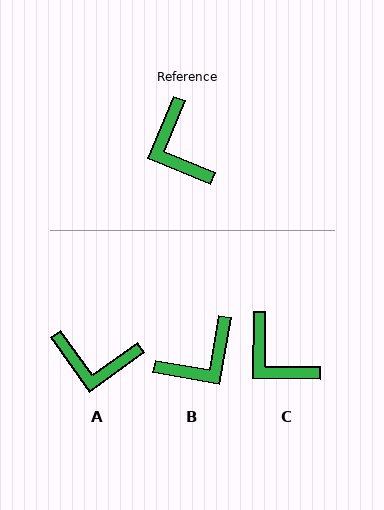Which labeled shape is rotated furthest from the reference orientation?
B, about 103 degrees away.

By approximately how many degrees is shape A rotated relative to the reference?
Approximately 58 degrees counter-clockwise.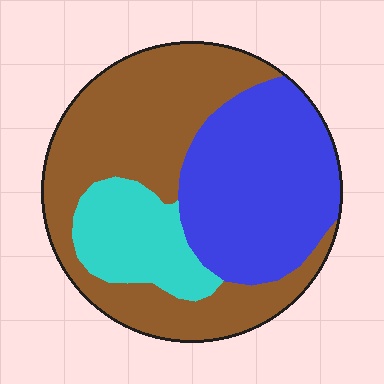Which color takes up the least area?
Cyan, at roughly 15%.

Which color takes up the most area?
Brown, at roughly 50%.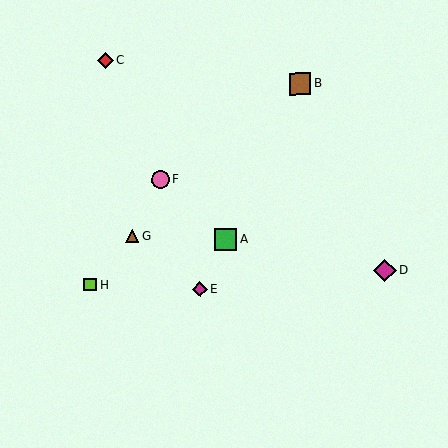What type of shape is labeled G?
Shape G is a brown triangle.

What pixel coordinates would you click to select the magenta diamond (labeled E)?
Click at (200, 290) to select the magenta diamond E.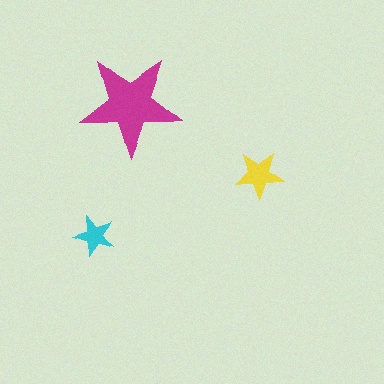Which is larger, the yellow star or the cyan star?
The yellow one.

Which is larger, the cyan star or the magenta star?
The magenta one.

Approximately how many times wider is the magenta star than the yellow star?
About 2 times wider.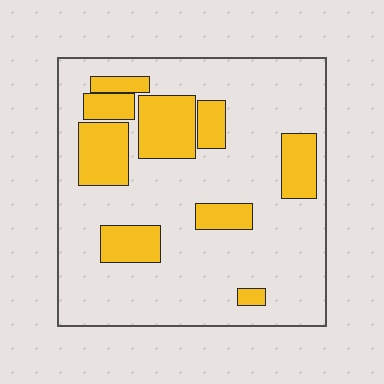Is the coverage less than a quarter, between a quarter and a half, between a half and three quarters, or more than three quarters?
Less than a quarter.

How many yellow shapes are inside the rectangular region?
9.